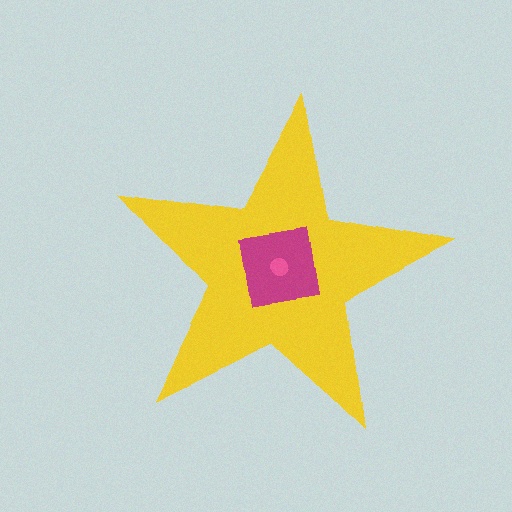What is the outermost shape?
The yellow star.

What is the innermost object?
The pink circle.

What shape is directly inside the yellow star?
The magenta square.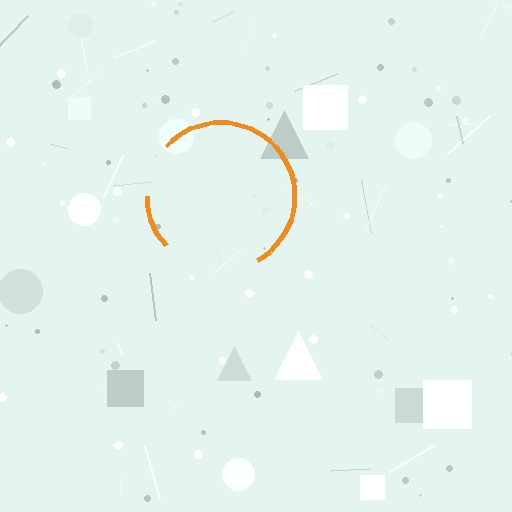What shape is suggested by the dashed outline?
The dashed outline suggests a circle.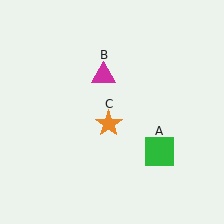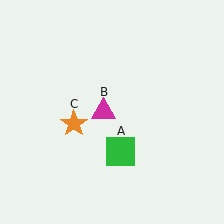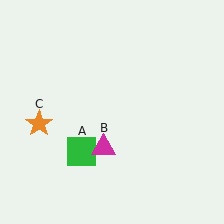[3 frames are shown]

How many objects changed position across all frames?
3 objects changed position: green square (object A), magenta triangle (object B), orange star (object C).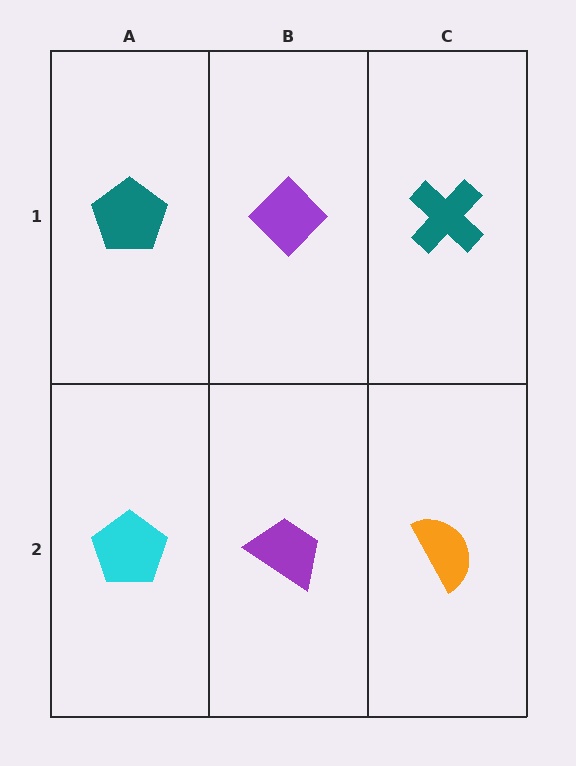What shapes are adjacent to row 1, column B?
A purple trapezoid (row 2, column B), a teal pentagon (row 1, column A), a teal cross (row 1, column C).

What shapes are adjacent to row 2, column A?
A teal pentagon (row 1, column A), a purple trapezoid (row 2, column B).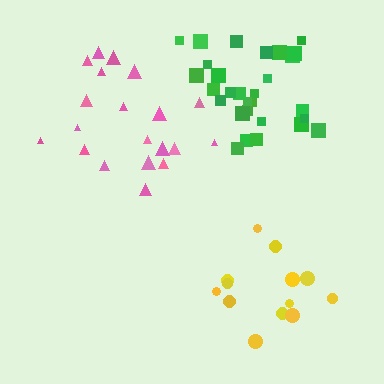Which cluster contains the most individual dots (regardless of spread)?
Green (30).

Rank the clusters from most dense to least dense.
green, yellow, pink.